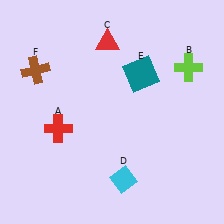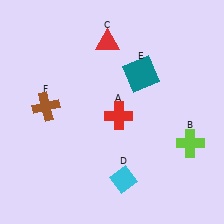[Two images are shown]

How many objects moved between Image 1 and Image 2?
3 objects moved between the two images.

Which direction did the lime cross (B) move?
The lime cross (B) moved down.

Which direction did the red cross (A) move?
The red cross (A) moved right.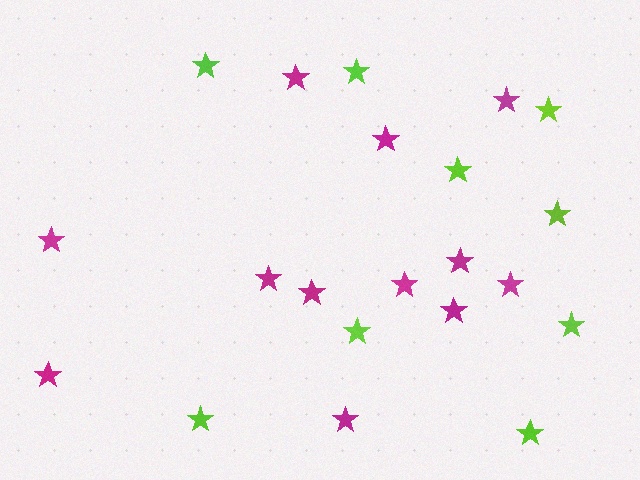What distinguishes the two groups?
There are 2 groups: one group of magenta stars (12) and one group of lime stars (9).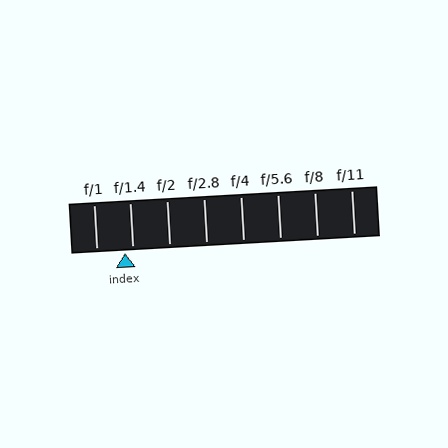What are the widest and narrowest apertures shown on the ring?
The widest aperture shown is f/1 and the narrowest is f/11.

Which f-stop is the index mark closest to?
The index mark is closest to f/1.4.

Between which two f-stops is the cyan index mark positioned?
The index mark is between f/1 and f/1.4.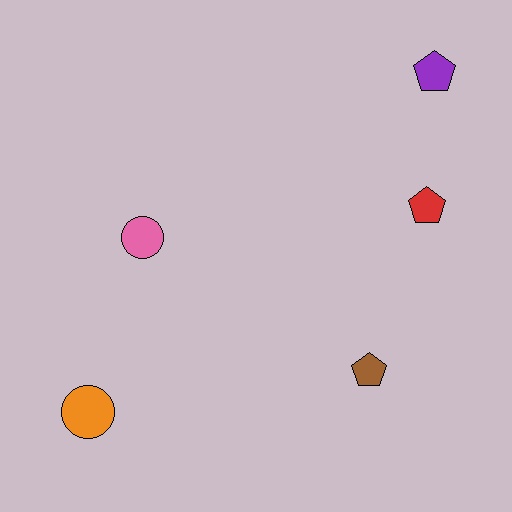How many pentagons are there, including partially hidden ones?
There are 3 pentagons.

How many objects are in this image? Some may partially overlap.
There are 5 objects.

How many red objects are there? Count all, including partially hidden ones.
There is 1 red object.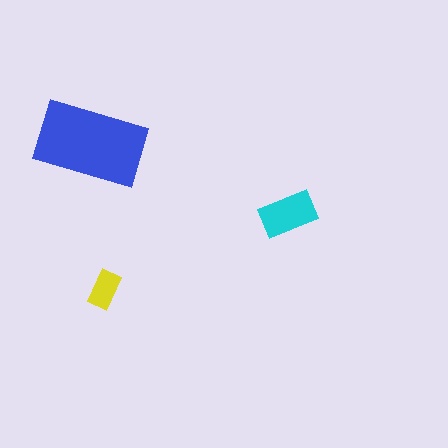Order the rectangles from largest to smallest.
the blue one, the cyan one, the yellow one.